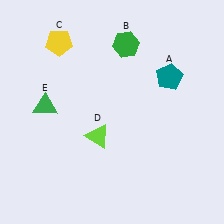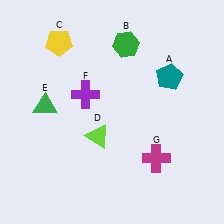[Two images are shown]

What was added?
A purple cross (F), a magenta cross (G) were added in Image 2.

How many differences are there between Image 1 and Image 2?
There are 2 differences between the two images.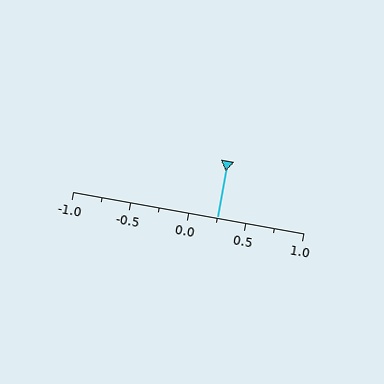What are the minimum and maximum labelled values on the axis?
The axis runs from -1.0 to 1.0.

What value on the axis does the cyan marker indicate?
The marker indicates approximately 0.25.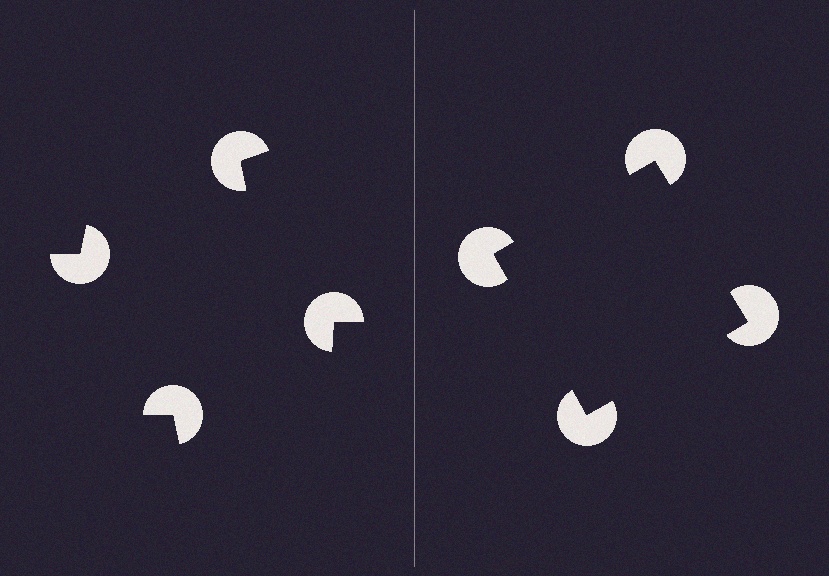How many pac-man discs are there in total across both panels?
8 — 4 on each side.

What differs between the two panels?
The pac-man discs are positioned identically on both sides; only the wedge orientations differ. On the right they align to a square; on the left they are misaligned.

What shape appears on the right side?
An illusory square.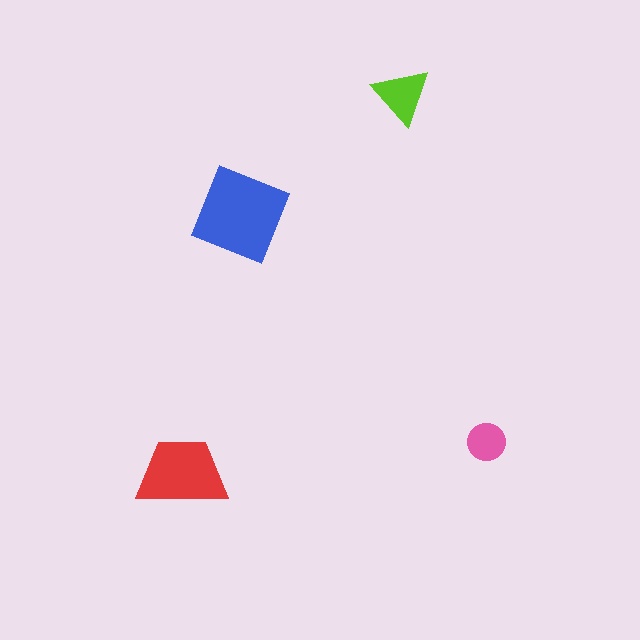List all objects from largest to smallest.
The blue diamond, the red trapezoid, the lime triangle, the pink circle.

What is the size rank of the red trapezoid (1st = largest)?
2nd.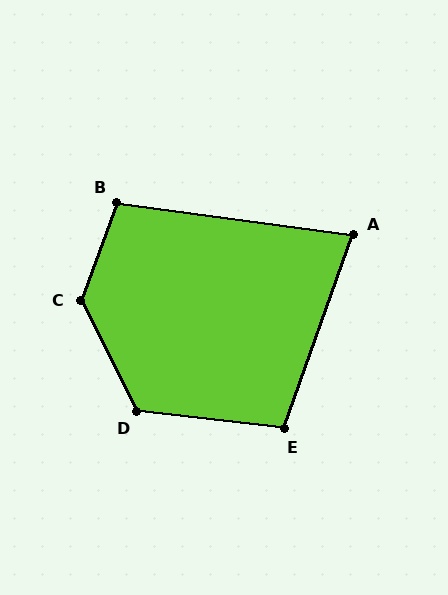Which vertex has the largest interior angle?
C, at approximately 133 degrees.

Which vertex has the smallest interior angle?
A, at approximately 78 degrees.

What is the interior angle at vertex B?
Approximately 102 degrees (obtuse).